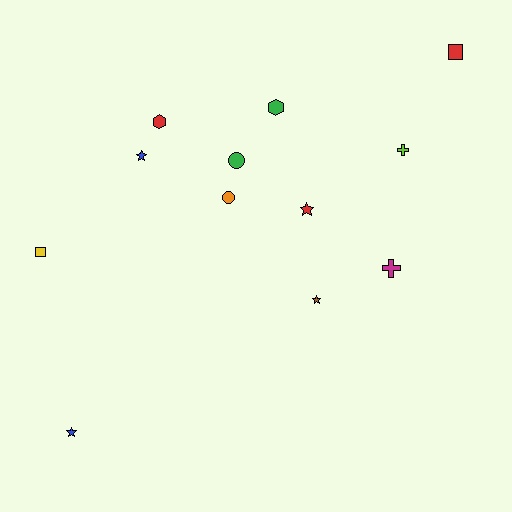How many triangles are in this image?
There are no triangles.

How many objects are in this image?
There are 12 objects.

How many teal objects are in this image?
There are no teal objects.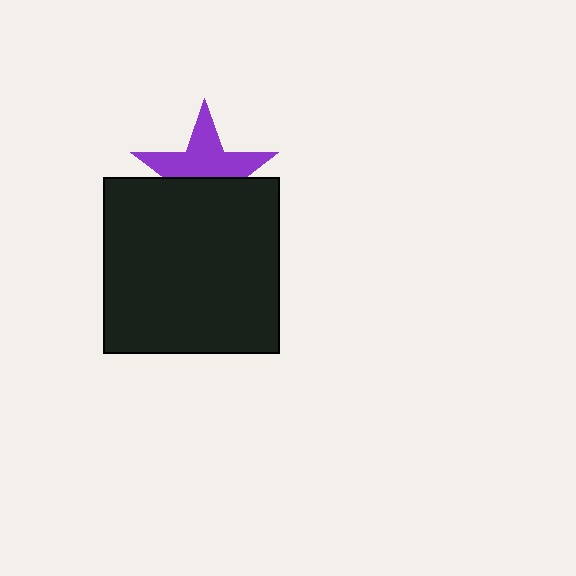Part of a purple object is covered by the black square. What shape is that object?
It is a star.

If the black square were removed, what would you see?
You would see the complete purple star.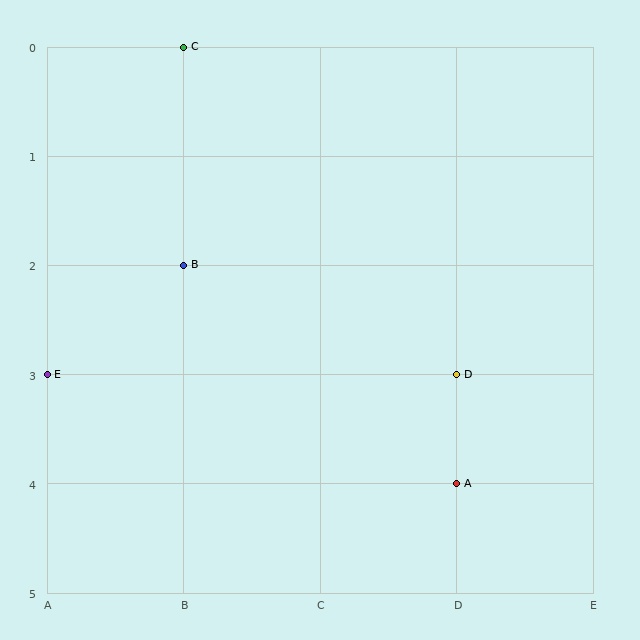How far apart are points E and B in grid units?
Points E and B are 1 column and 1 row apart (about 1.4 grid units diagonally).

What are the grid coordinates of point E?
Point E is at grid coordinates (A, 3).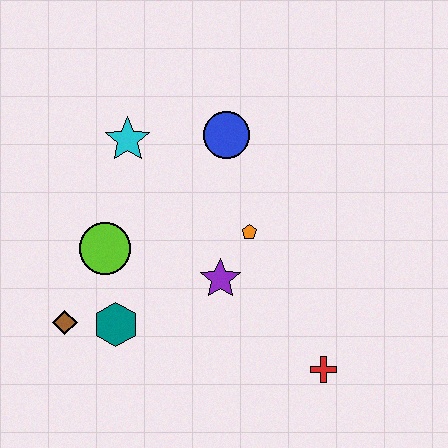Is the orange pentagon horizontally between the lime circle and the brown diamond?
No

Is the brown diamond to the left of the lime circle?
Yes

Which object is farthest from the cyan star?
The red cross is farthest from the cyan star.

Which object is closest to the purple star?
The orange pentagon is closest to the purple star.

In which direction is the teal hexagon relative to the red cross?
The teal hexagon is to the left of the red cross.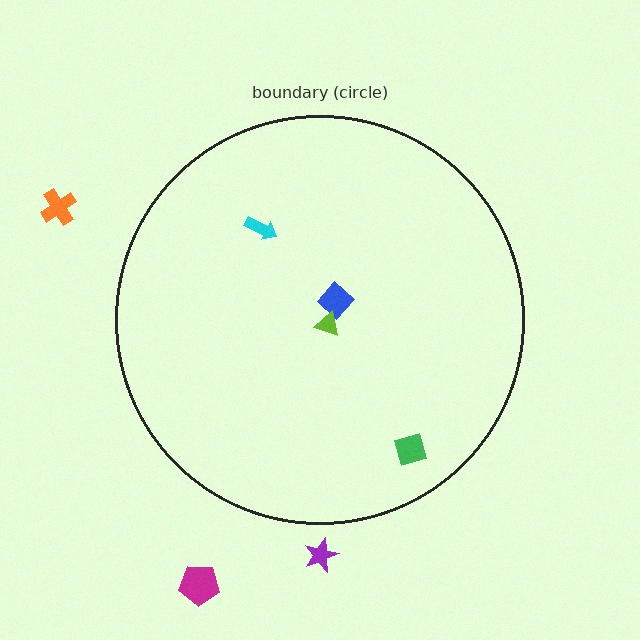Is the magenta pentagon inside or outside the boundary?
Outside.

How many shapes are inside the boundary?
4 inside, 3 outside.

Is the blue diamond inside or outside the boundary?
Inside.